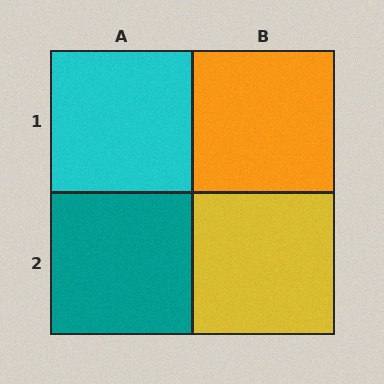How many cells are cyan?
1 cell is cyan.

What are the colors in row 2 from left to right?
Teal, yellow.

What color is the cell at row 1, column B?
Orange.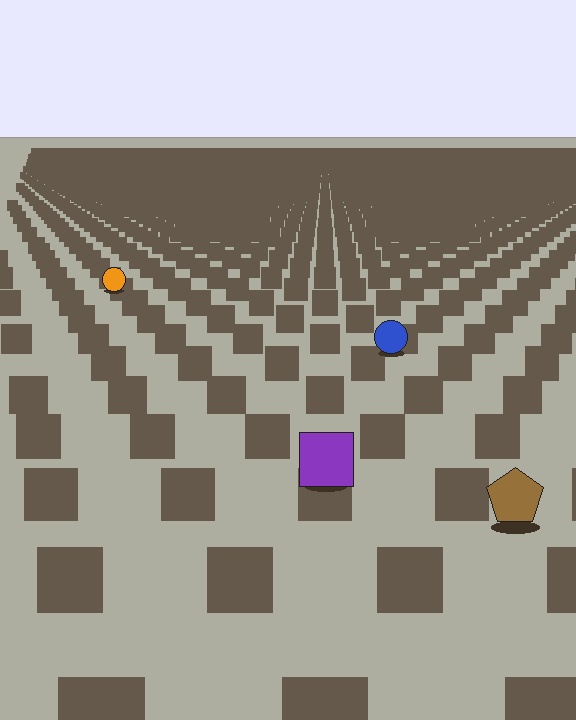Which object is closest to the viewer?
The brown pentagon is closest. The texture marks near it are larger and more spread out.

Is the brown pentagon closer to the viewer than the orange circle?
Yes. The brown pentagon is closer — you can tell from the texture gradient: the ground texture is coarser near it.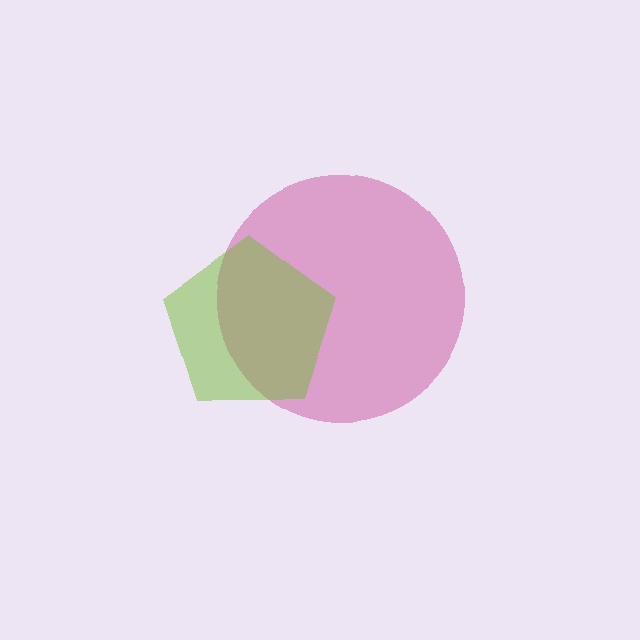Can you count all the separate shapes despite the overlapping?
Yes, there are 2 separate shapes.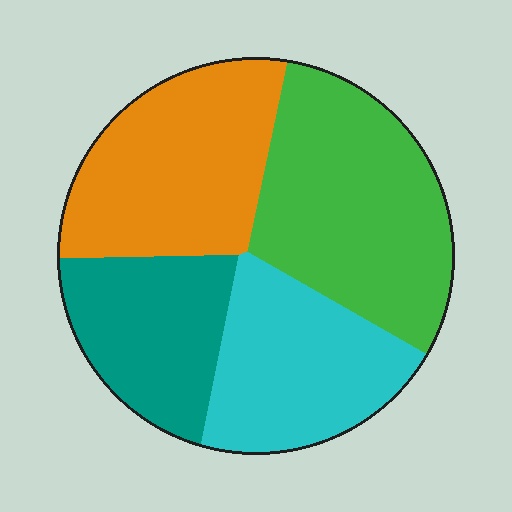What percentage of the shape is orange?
Orange covers roughly 25% of the shape.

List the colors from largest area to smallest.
From largest to smallest: green, orange, cyan, teal.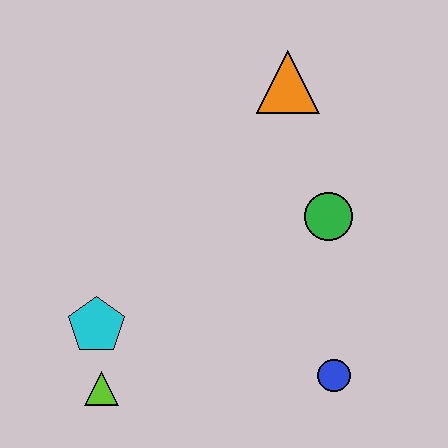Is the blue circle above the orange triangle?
No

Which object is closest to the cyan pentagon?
The lime triangle is closest to the cyan pentagon.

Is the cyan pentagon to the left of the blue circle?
Yes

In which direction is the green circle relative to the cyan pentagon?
The green circle is to the right of the cyan pentagon.